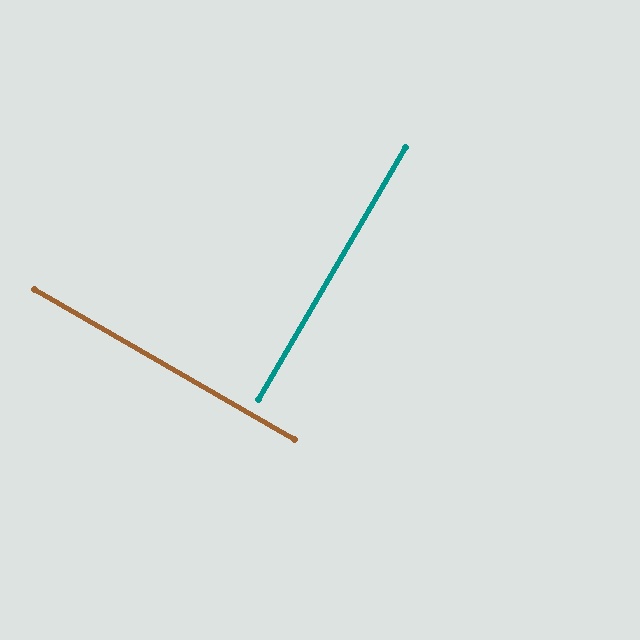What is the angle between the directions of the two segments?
Approximately 90 degrees.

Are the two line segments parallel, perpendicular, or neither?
Perpendicular — they meet at approximately 90°.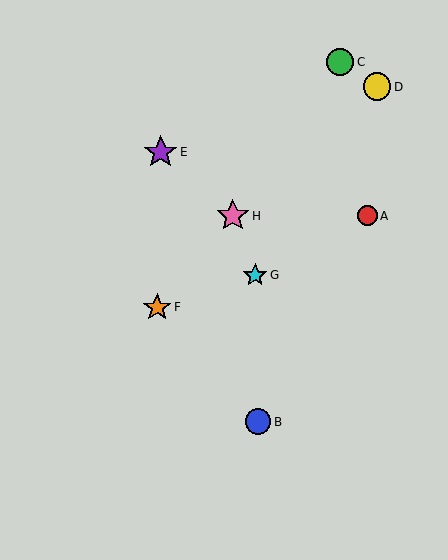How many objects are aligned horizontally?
2 objects (A, H) are aligned horizontally.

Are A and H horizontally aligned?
Yes, both are at y≈216.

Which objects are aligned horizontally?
Objects A, H are aligned horizontally.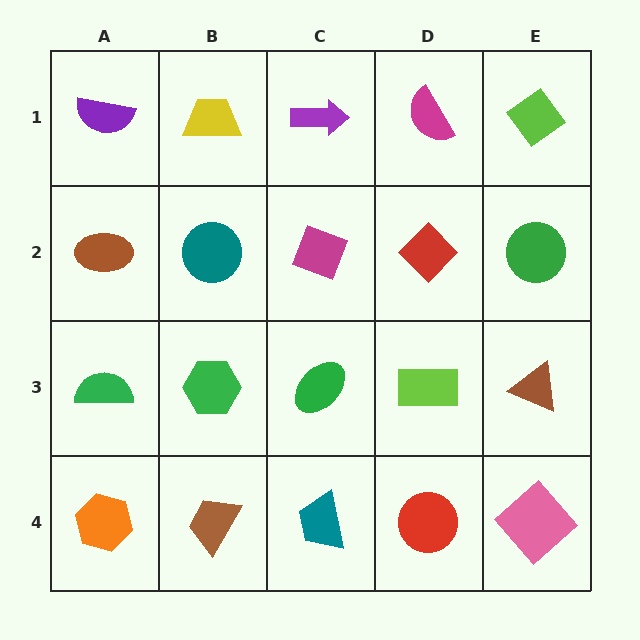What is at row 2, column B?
A teal circle.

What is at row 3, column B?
A green hexagon.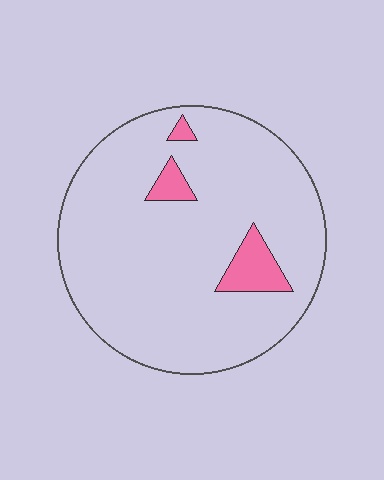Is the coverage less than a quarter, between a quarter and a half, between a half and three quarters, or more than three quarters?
Less than a quarter.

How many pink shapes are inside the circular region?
3.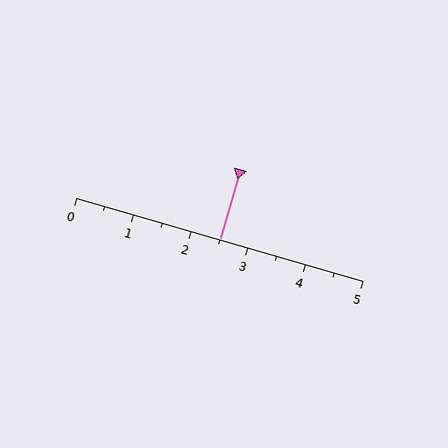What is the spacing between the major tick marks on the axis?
The major ticks are spaced 1 apart.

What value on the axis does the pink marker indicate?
The marker indicates approximately 2.5.